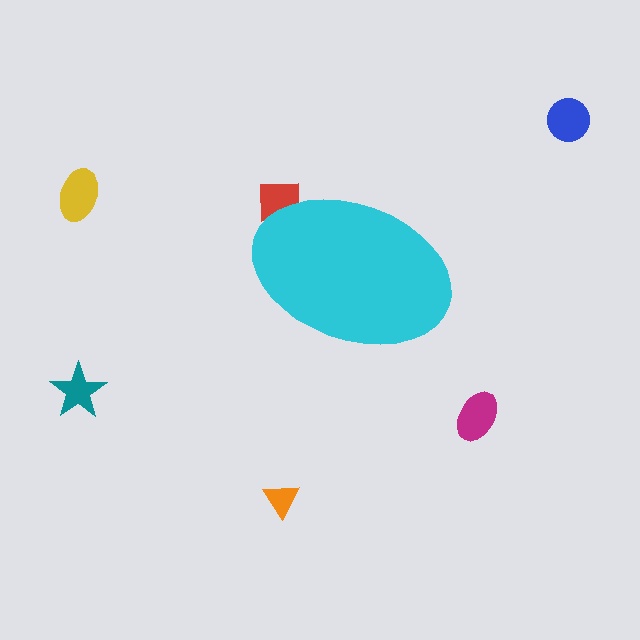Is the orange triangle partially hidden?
No, the orange triangle is fully visible.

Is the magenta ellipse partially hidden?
No, the magenta ellipse is fully visible.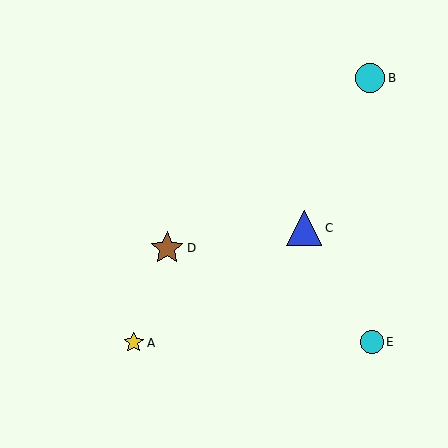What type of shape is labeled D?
Shape D is a brown star.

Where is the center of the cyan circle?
The center of the cyan circle is at (372, 342).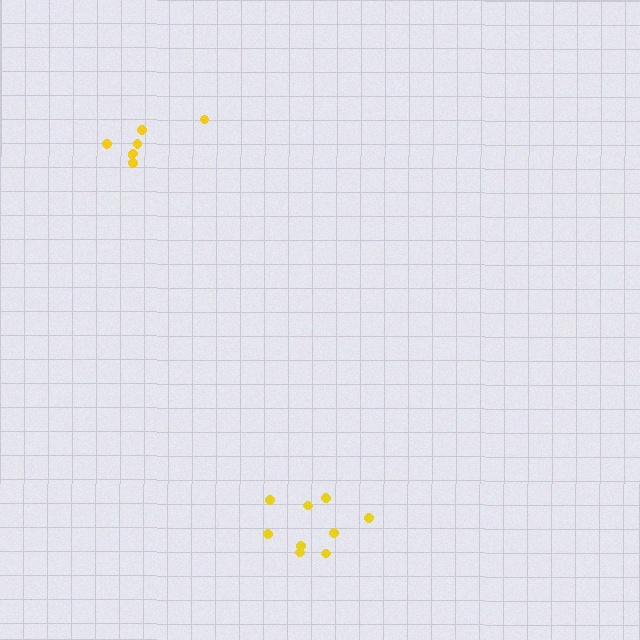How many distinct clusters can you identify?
There are 2 distinct clusters.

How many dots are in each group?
Group 1: 9 dots, Group 2: 6 dots (15 total).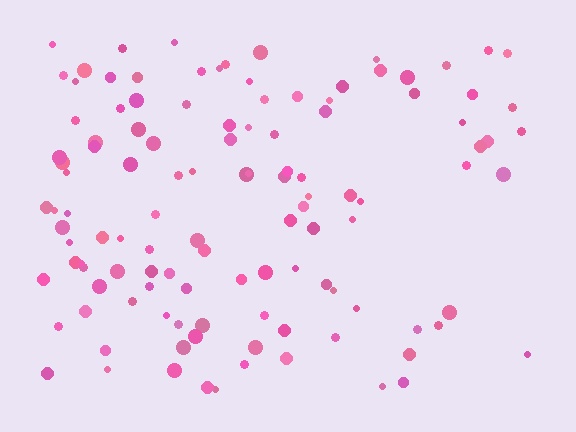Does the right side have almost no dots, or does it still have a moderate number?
Still a moderate number, just noticeably fewer than the left.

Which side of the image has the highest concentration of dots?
The left.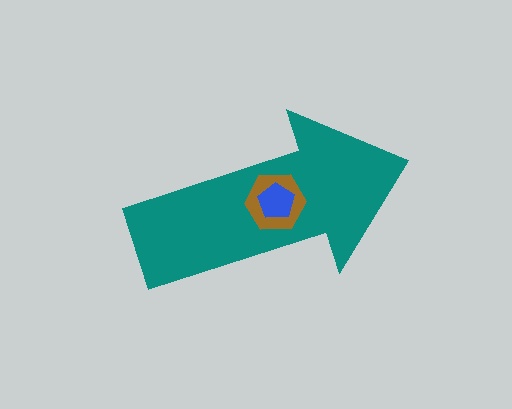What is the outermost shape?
The teal arrow.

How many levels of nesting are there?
3.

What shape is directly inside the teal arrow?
The brown hexagon.